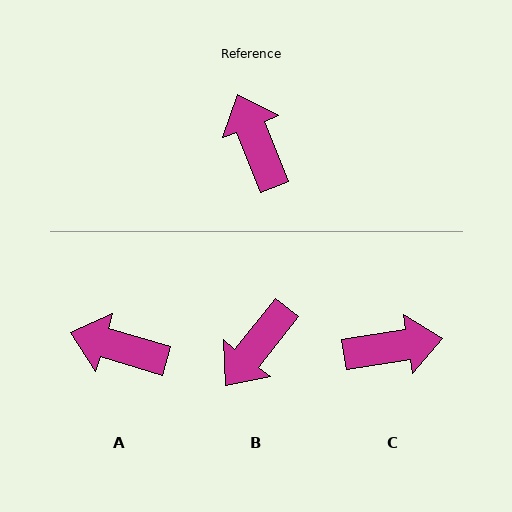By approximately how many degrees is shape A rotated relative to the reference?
Approximately 52 degrees counter-clockwise.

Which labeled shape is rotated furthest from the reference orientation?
B, about 120 degrees away.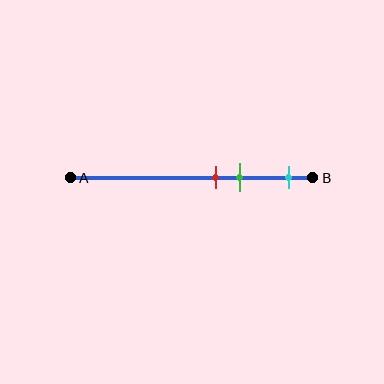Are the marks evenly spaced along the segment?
No, the marks are not evenly spaced.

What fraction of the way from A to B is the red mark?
The red mark is approximately 60% (0.6) of the way from A to B.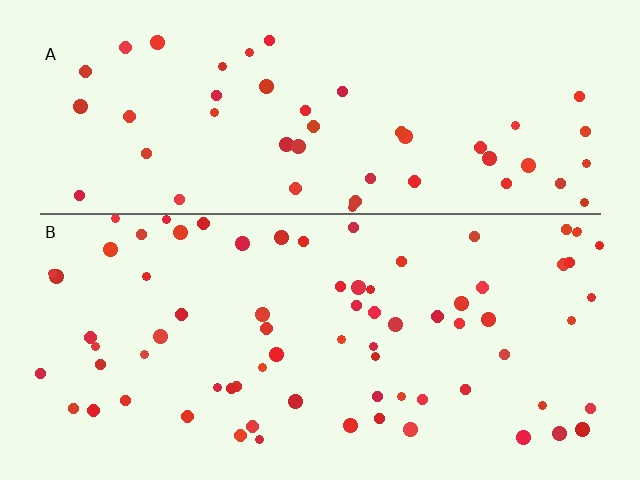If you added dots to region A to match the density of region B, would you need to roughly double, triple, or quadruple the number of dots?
Approximately double.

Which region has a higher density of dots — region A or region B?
B (the bottom).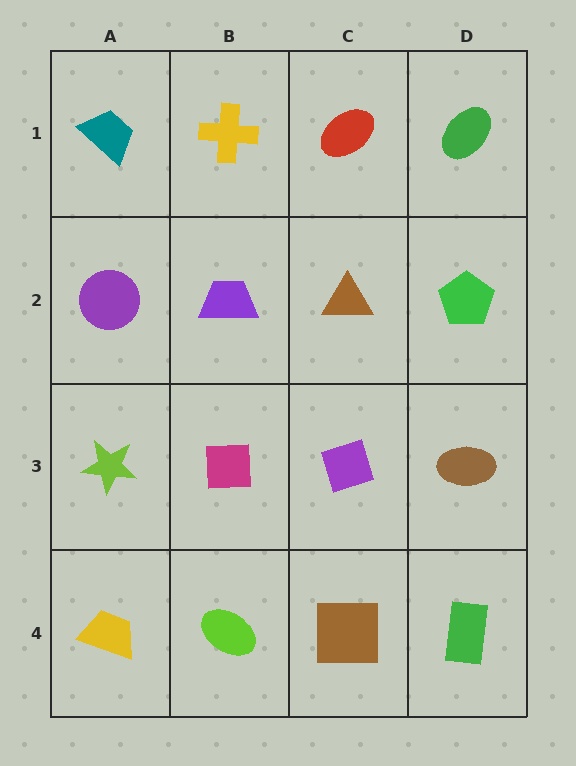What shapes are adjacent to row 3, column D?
A green pentagon (row 2, column D), a green rectangle (row 4, column D), a purple diamond (row 3, column C).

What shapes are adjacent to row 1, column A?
A purple circle (row 2, column A), a yellow cross (row 1, column B).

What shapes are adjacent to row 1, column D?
A green pentagon (row 2, column D), a red ellipse (row 1, column C).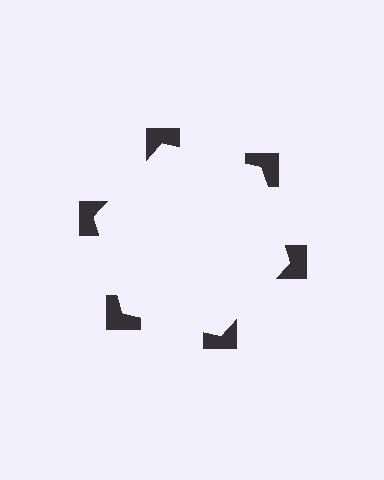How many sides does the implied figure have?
6 sides.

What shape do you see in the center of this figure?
An illusory hexagon — its edges are inferred from the aligned wedge cuts in the notched squares, not physically drawn.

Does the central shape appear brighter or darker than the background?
It typically appears slightly brighter than the background, even though no actual brightness change is drawn.